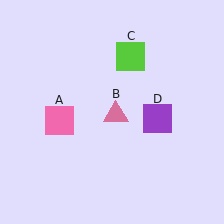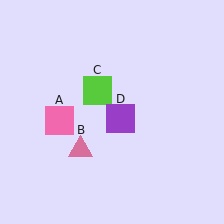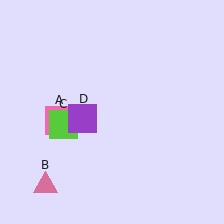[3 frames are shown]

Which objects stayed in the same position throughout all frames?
Pink square (object A) remained stationary.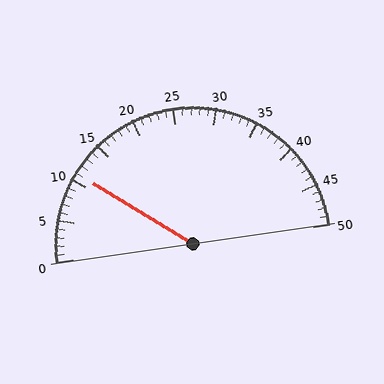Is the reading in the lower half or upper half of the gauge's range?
The reading is in the lower half of the range (0 to 50).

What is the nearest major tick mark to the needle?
The nearest major tick mark is 10.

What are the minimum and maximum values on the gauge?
The gauge ranges from 0 to 50.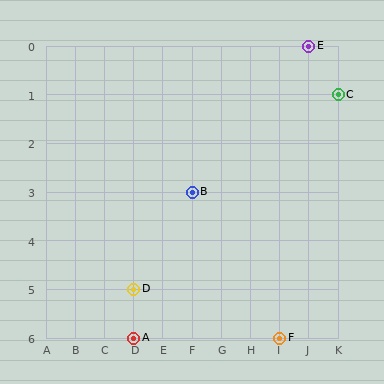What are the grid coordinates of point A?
Point A is at grid coordinates (D, 6).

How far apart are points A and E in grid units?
Points A and E are 6 columns and 6 rows apart (about 8.5 grid units diagonally).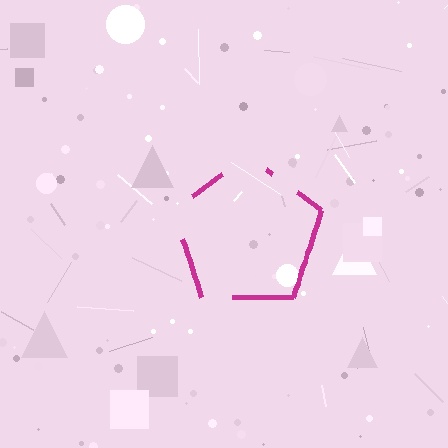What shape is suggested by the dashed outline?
The dashed outline suggests a pentagon.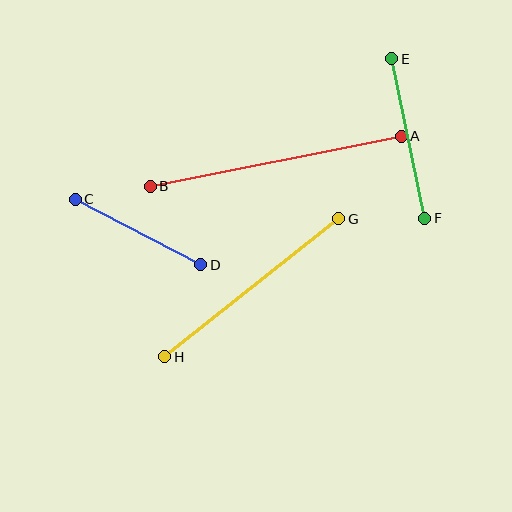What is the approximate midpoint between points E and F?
The midpoint is at approximately (408, 138) pixels.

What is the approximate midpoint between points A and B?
The midpoint is at approximately (276, 161) pixels.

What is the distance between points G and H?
The distance is approximately 222 pixels.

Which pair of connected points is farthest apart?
Points A and B are farthest apart.